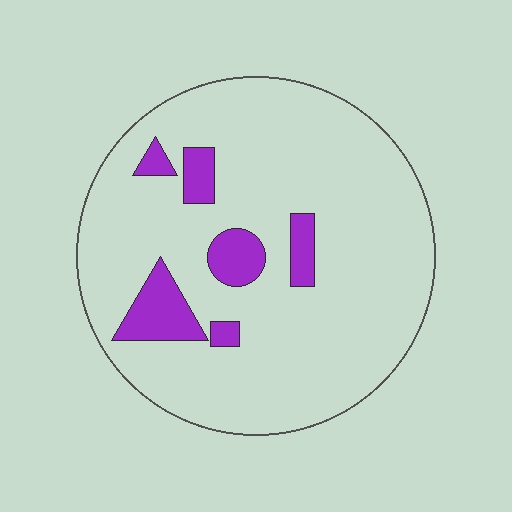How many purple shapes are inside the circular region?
6.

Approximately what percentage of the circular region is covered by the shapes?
Approximately 10%.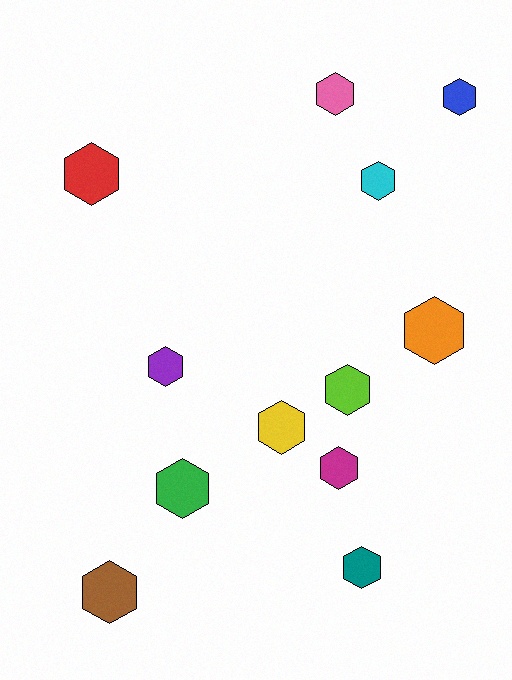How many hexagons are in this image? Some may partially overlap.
There are 12 hexagons.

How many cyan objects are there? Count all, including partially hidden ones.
There is 1 cyan object.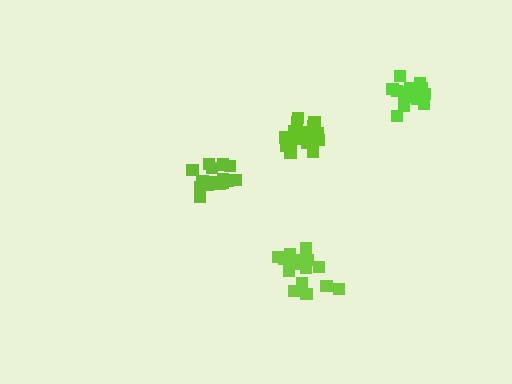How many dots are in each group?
Group 1: 15 dots, Group 2: 16 dots, Group 3: 16 dots, Group 4: 18 dots (65 total).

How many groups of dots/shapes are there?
There are 4 groups.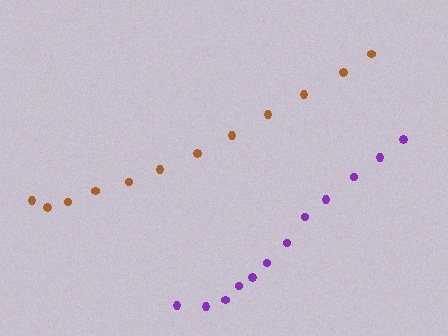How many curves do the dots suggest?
There are 2 distinct paths.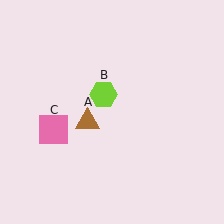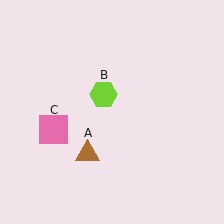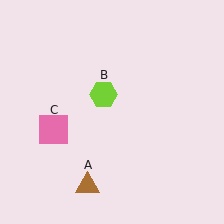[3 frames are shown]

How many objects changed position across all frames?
1 object changed position: brown triangle (object A).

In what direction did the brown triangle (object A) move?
The brown triangle (object A) moved down.